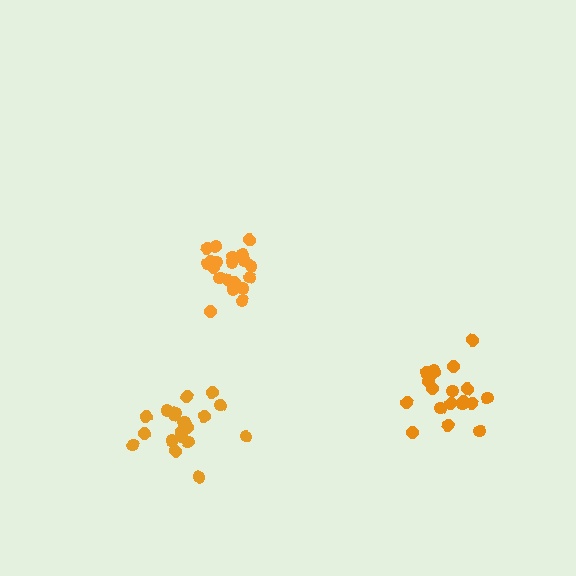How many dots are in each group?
Group 1: 21 dots, Group 2: 19 dots, Group 3: 20 dots (60 total).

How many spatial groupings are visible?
There are 3 spatial groupings.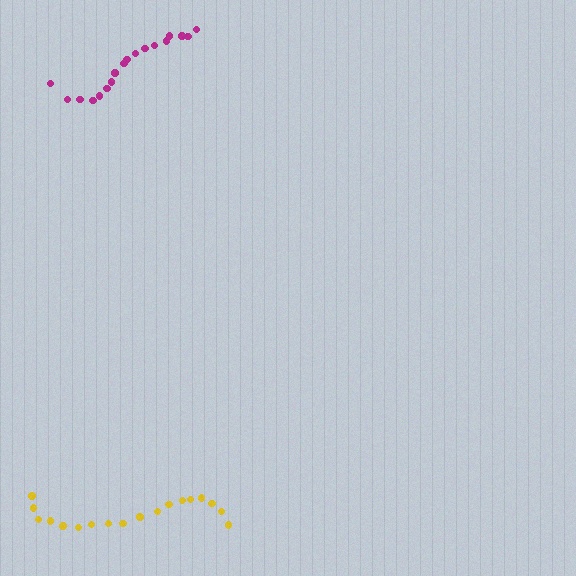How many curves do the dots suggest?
There are 2 distinct paths.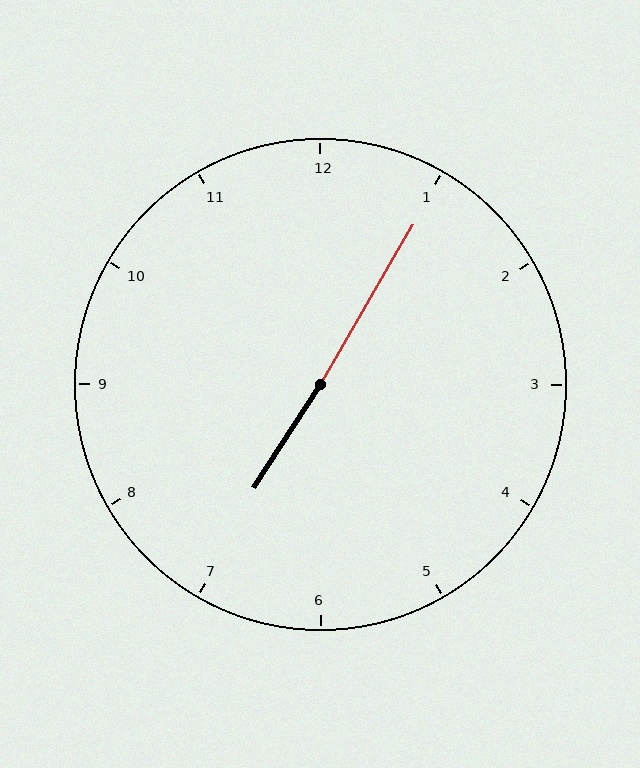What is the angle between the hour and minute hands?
Approximately 178 degrees.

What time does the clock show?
7:05.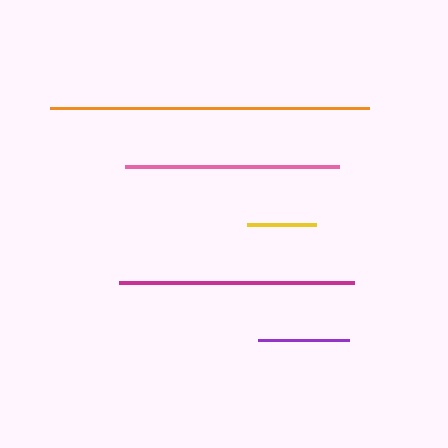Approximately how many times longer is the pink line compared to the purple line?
The pink line is approximately 2.4 times the length of the purple line.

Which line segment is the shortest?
The yellow line is the shortest at approximately 69 pixels.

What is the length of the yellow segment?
The yellow segment is approximately 69 pixels long.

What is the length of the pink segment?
The pink segment is approximately 215 pixels long.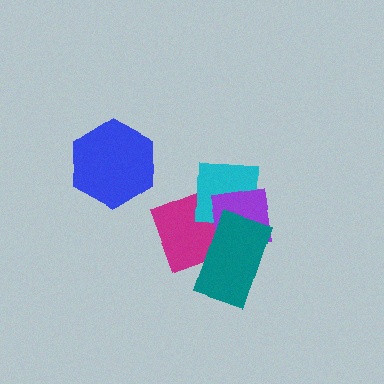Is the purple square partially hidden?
Yes, it is partially covered by another shape.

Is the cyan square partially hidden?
Yes, it is partially covered by another shape.